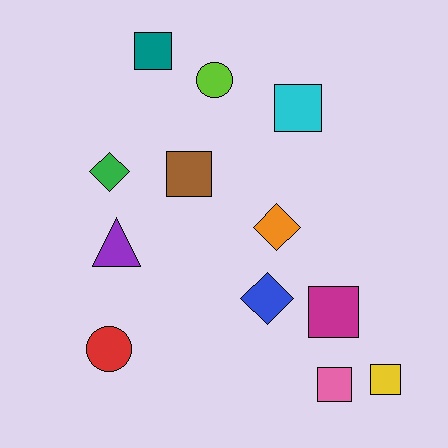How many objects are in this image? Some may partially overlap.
There are 12 objects.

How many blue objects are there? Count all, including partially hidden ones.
There is 1 blue object.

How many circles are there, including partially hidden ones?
There are 2 circles.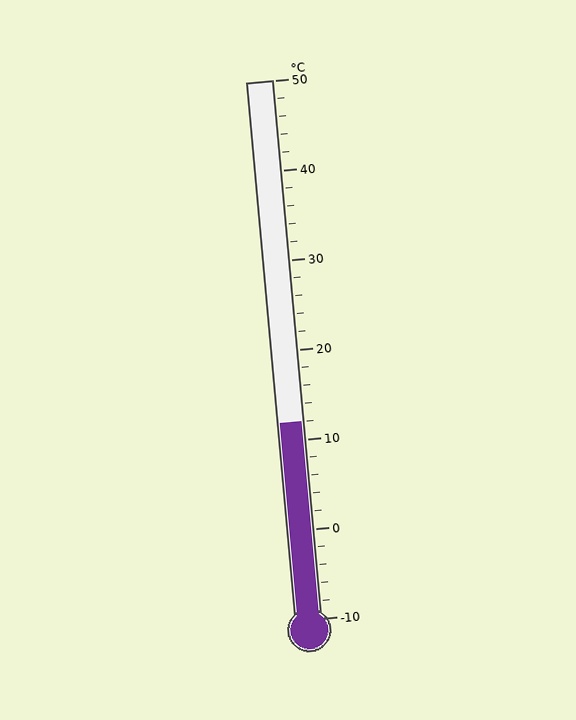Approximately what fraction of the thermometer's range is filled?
The thermometer is filled to approximately 35% of its range.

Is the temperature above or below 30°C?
The temperature is below 30°C.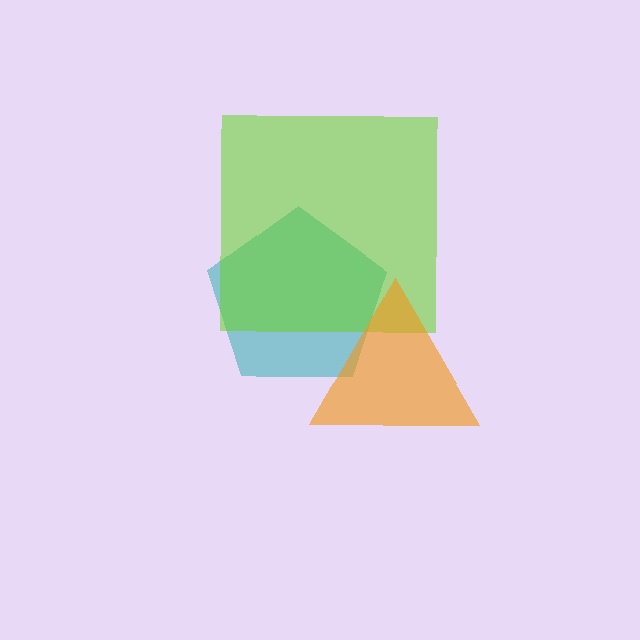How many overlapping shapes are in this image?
There are 3 overlapping shapes in the image.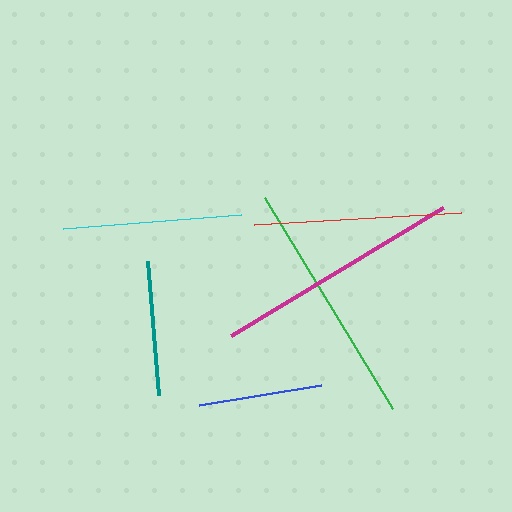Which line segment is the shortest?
The blue line is the shortest at approximately 124 pixels.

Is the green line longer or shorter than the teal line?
The green line is longer than the teal line.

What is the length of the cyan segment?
The cyan segment is approximately 178 pixels long.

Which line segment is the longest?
The magenta line is the longest at approximately 247 pixels.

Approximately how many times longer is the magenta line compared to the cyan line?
The magenta line is approximately 1.4 times the length of the cyan line.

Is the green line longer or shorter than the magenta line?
The magenta line is longer than the green line.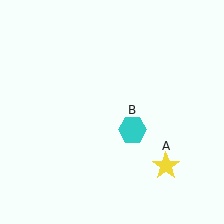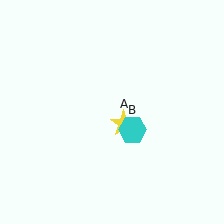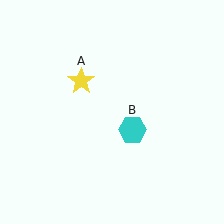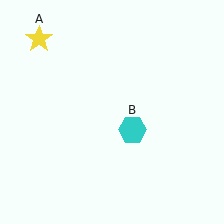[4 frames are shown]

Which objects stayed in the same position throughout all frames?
Cyan hexagon (object B) remained stationary.